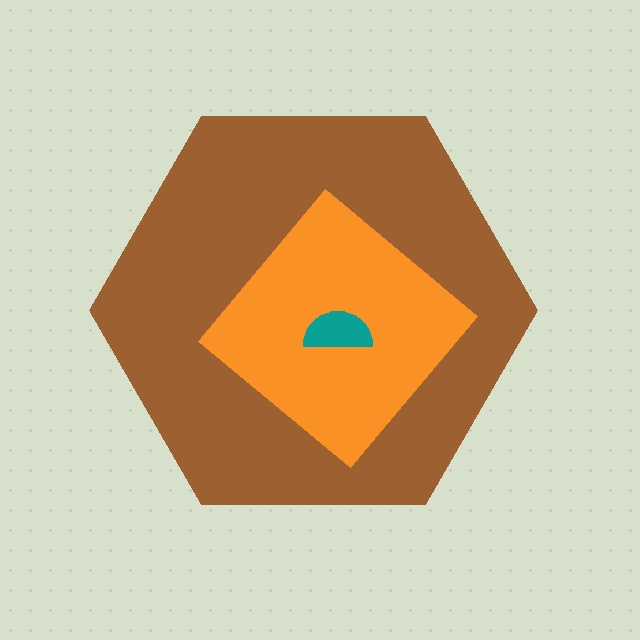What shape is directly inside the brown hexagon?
The orange diamond.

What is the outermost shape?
The brown hexagon.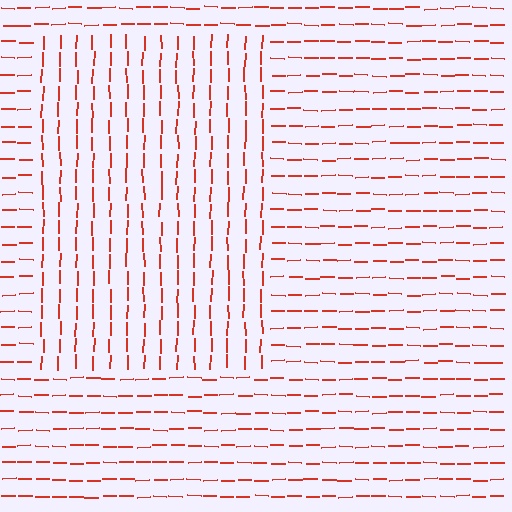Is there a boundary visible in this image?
Yes, there is a texture boundary formed by a change in line orientation.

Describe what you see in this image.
The image is filled with small red line segments. A rectangle region in the image has lines oriented differently from the surrounding lines, creating a visible texture boundary.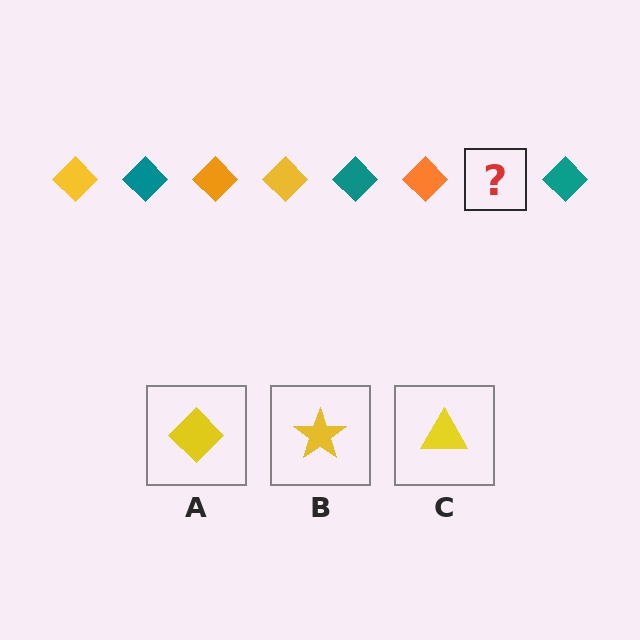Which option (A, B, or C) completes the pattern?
A.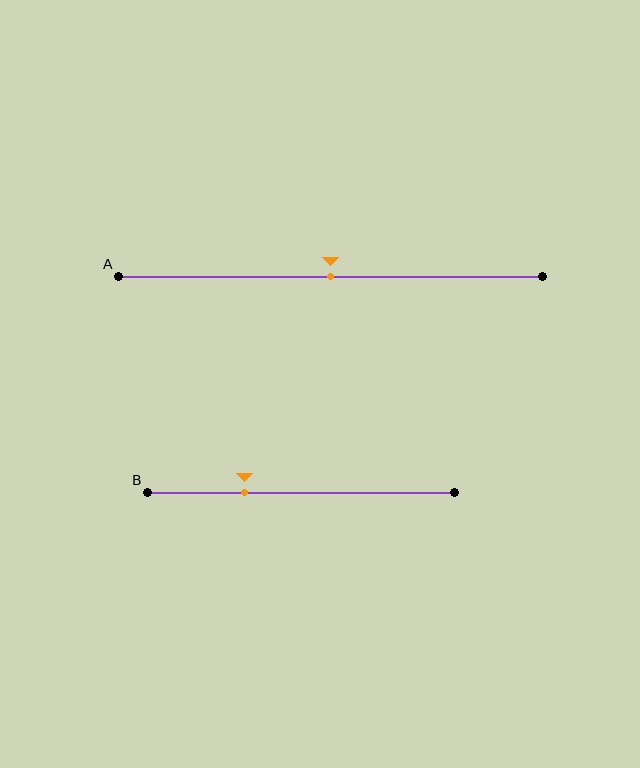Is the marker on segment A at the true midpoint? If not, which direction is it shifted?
Yes, the marker on segment A is at the true midpoint.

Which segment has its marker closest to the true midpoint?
Segment A has its marker closest to the true midpoint.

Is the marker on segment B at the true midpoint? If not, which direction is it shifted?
No, the marker on segment B is shifted to the left by about 18% of the segment length.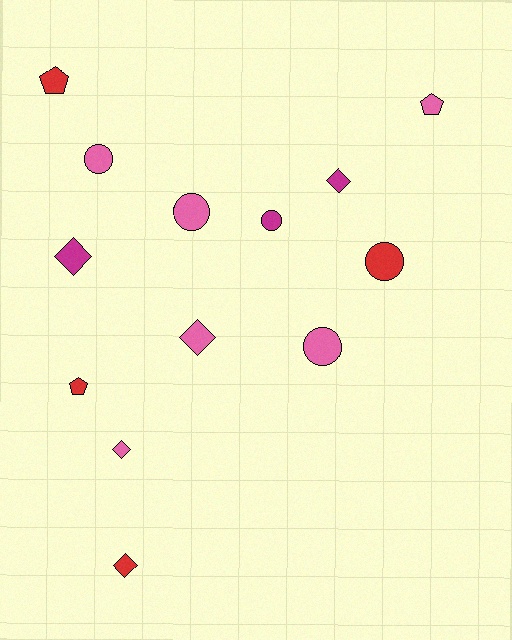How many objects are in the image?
There are 13 objects.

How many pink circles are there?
There are 3 pink circles.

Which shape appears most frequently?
Circle, with 5 objects.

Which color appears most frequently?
Pink, with 6 objects.